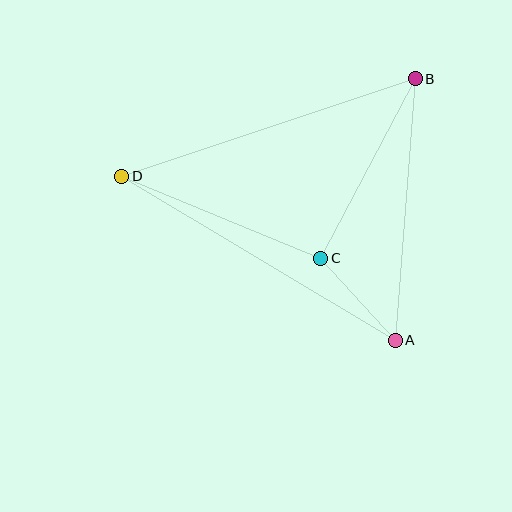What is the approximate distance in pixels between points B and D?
The distance between B and D is approximately 309 pixels.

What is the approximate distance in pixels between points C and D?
The distance between C and D is approximately 215 pixels.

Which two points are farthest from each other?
Points A and D are farthest from each other.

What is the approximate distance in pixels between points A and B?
The distance between A and B is approximately 262 pixels.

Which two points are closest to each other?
Points A and C are closest to each other.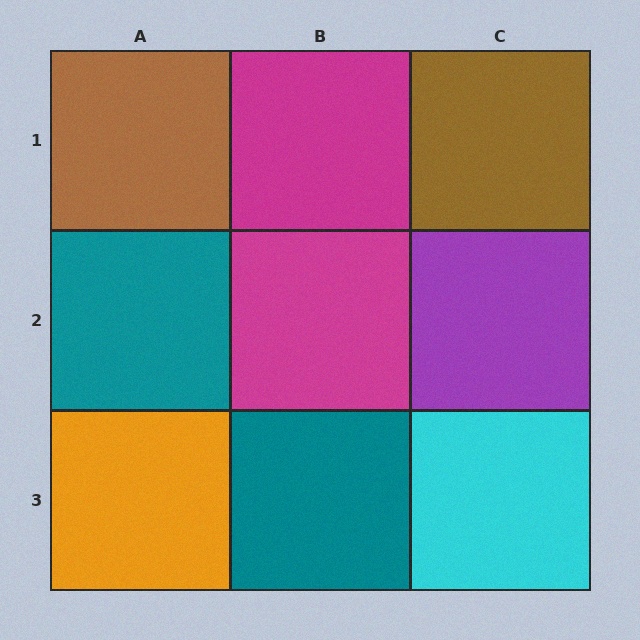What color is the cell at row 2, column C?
Purple.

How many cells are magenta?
2 cells are magenta.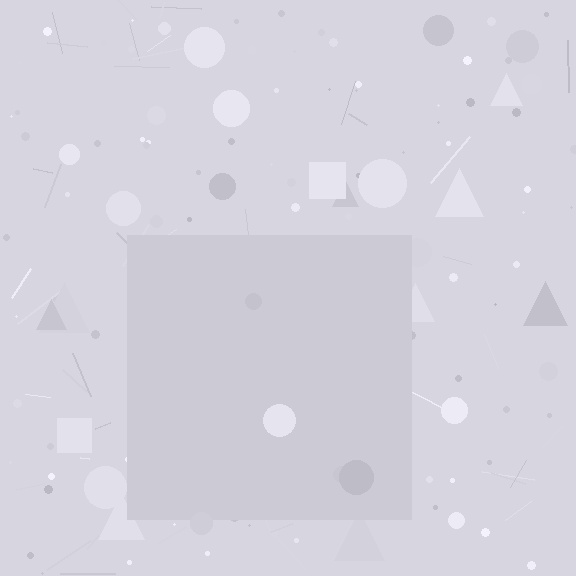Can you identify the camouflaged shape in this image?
The camouflaged shape is a square.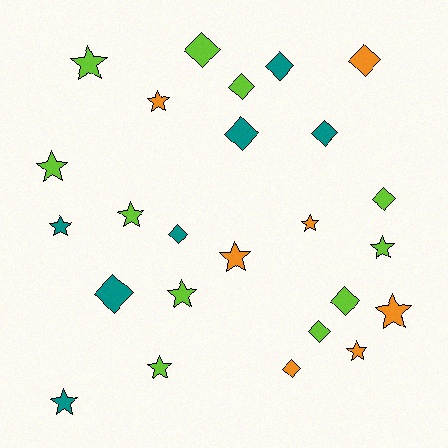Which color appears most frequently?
Lime, with 11 objects.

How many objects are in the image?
There are 25 objects.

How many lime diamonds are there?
There are 5 lime diamonds.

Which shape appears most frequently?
Star, with 13 objects.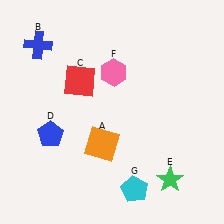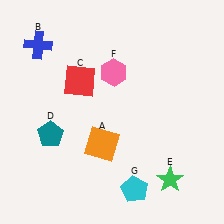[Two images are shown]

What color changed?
The pentagon (D) changed from blue in Image 1 to teal in Image 2.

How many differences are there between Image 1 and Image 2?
There is 1 difference between the two images.